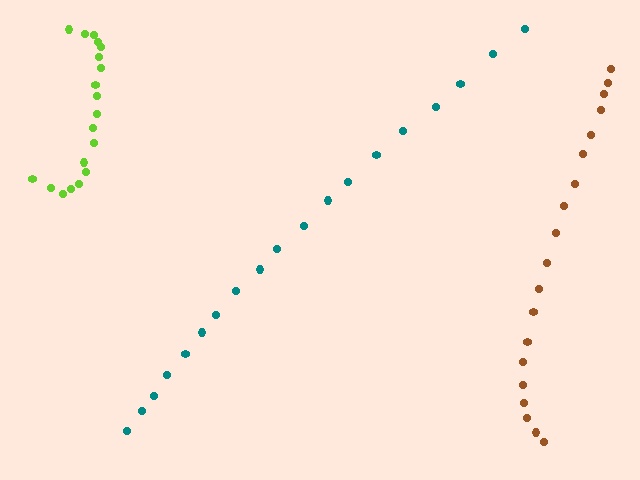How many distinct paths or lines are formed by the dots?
There are 3 distinct paths.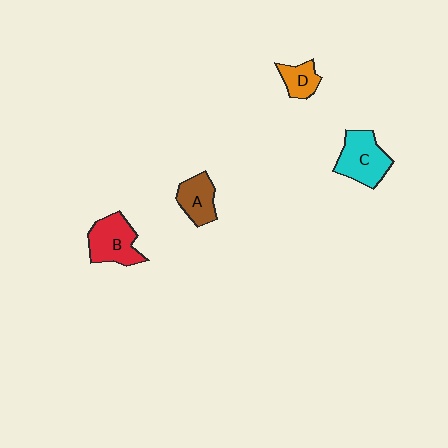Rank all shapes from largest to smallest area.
From largest to smallest: C (cyan), B (red), A (brown), D (orange).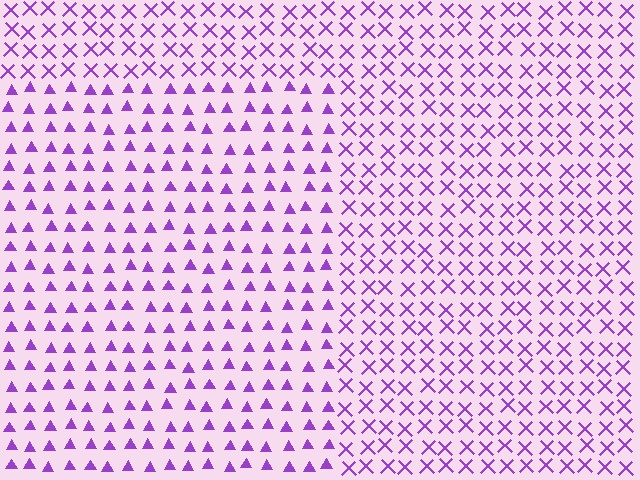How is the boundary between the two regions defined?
The boundary is defined by a change in element shape: triangles inside vs. X marks outside. All elements share the same color and spacing.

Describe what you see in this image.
The image is filled with small purple elements arranged in a uniform grid. A rectangle-shaped region contains triangles, while the surrounding area contains X marks. The boundary is defined purely by the change in element shape.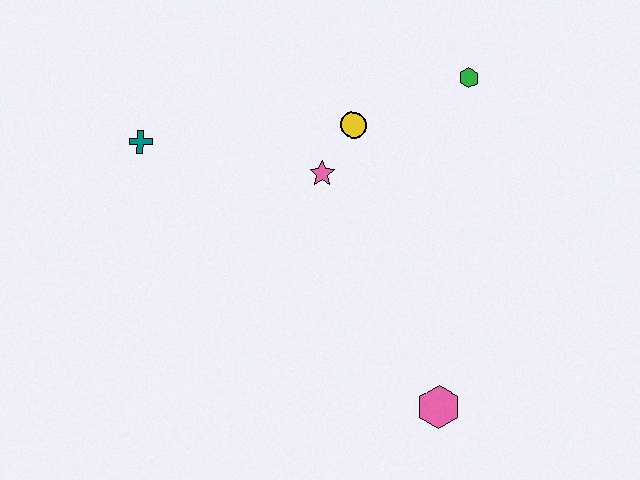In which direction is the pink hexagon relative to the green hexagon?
The pink hexagon is below the green hexagon.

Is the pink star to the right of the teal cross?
Yes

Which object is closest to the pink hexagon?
The pink star is closest to the pink hexagon.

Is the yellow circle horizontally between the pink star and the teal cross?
No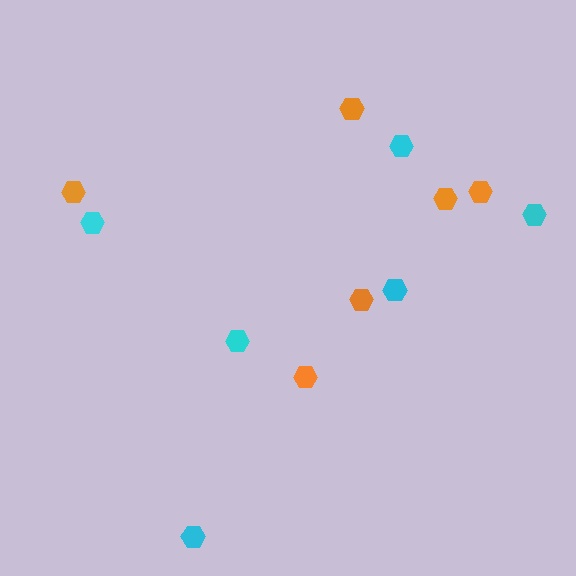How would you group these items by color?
There are 2 groups: one group of cyan hexagons (6) and one group of orange hexagons (6).